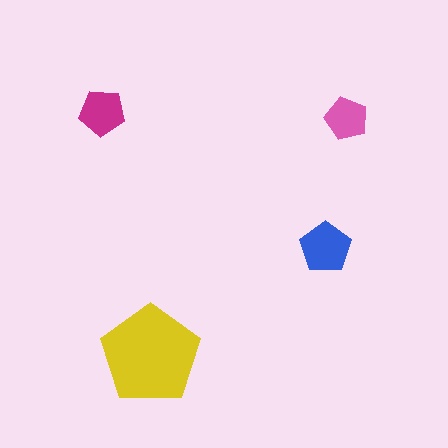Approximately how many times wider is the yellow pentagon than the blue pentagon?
About 2 times wider.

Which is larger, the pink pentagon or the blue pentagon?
The blue one.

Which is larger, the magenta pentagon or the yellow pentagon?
The yellow one.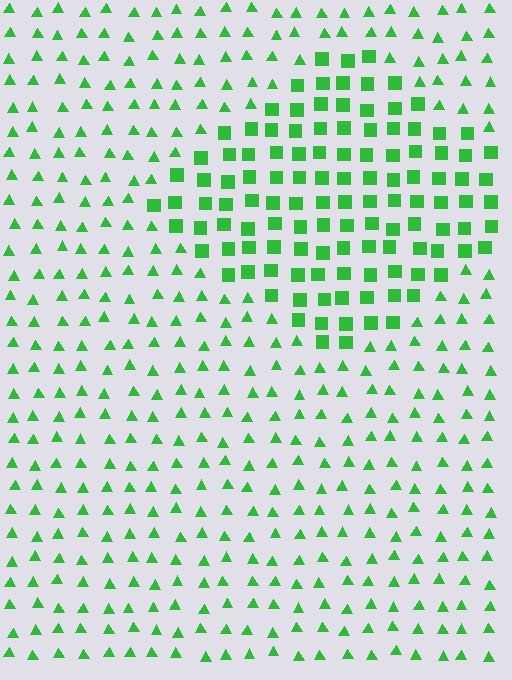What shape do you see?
I see a diamond.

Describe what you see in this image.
The image is filled with small green elements arranged in a uniform grid. A diamond-shaped region contains squares, while the surrounding area contains triangles. The boundary is defined purely by the change in element shape.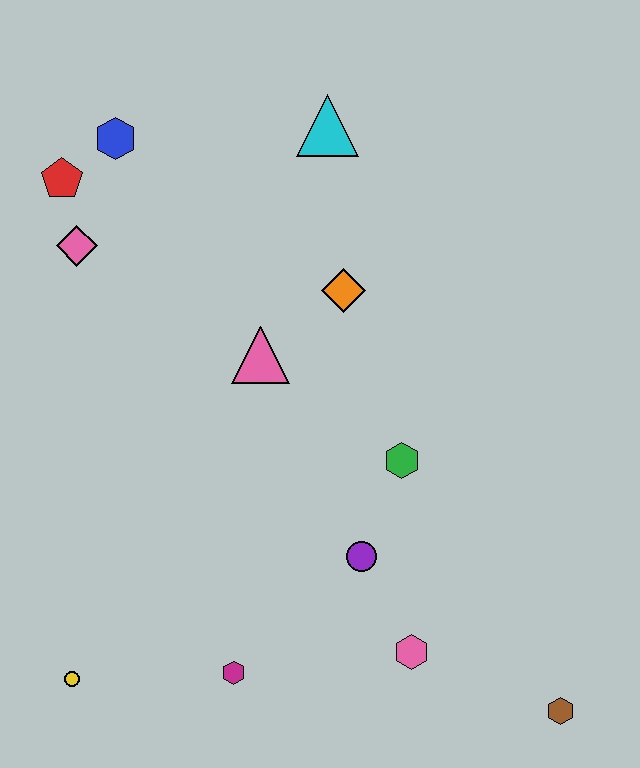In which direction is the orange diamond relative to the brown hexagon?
The orange diamond is above the brown hexagon.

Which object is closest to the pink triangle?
The orange diamond is closest to the pink triangle.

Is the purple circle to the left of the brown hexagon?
Yes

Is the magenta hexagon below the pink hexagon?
Yes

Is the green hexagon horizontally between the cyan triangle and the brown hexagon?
Yes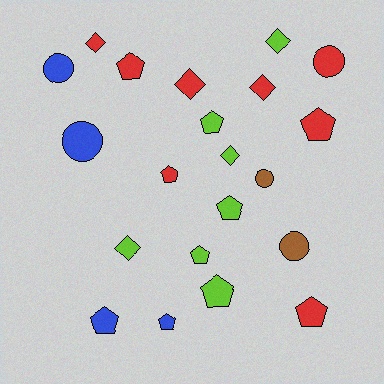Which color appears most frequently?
Red, with 8 objects.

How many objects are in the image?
There are 21 objects.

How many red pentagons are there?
There are 4 red pentagons.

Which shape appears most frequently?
Pentagon, with 10 objects.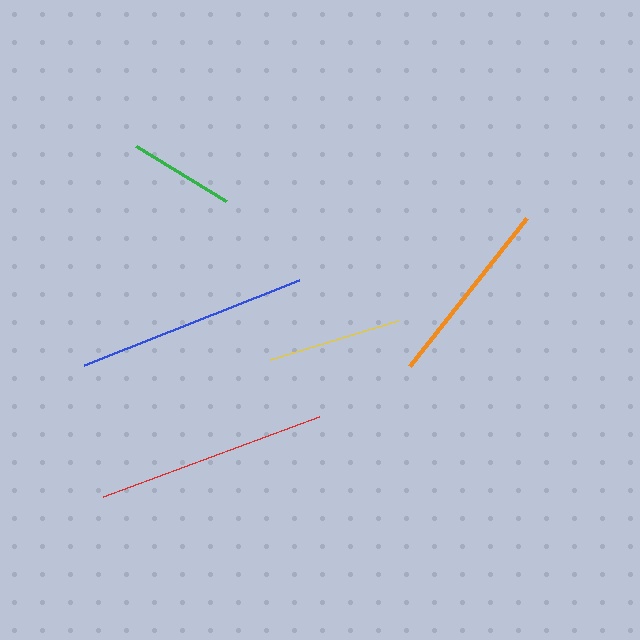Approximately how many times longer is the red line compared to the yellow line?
The red line is approximately 1.7 times the length of the yellow line.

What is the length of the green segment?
The green segment is approximately 105 pixels long.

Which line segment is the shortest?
The green line is the shortest at approximately 105 pixels.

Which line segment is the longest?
The blue line is the longest at approximately 231 pixels.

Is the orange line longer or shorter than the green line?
The orange line is longer than the green line.